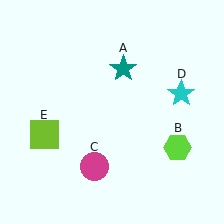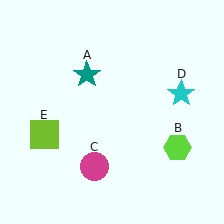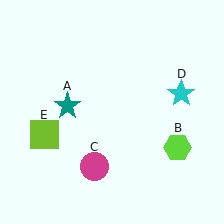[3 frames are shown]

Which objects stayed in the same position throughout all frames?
Lime hexagon (object B) and magenta circle (object C) and cyan star (object D) and lime square (object E) remained stationary.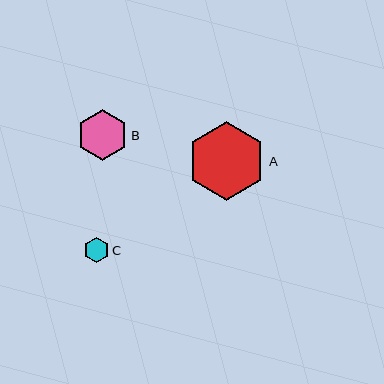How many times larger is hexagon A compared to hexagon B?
Hexagon A is approximately 1.5 times the size of hexagon B.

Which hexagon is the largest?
Hexagon A is the largest with a size of approximately 79 pixels.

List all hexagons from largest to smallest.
From largest to smallest: A, B, C.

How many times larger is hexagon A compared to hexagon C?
Hexagon A is approximately 3.1 times the size of hexagon C.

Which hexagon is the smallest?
Hexagon C is the smallest with a size of approximately 26 pixels.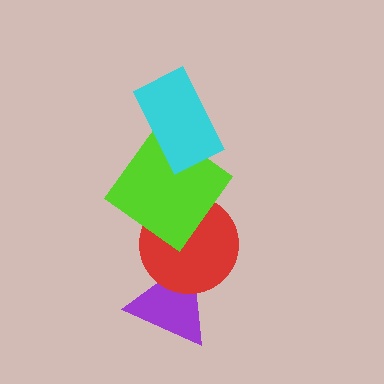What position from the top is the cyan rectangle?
The cyan rectangle is 1st from the top.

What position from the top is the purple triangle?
The purple triangle is 4th from the top.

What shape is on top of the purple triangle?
The red circle is on top of the purple triangle.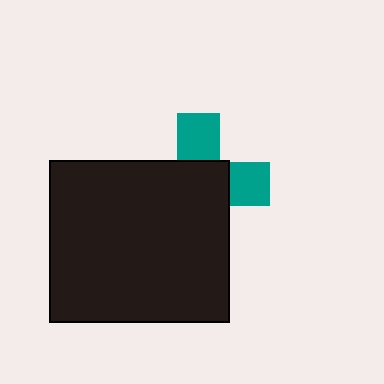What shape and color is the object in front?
The object in front is a black rectangle.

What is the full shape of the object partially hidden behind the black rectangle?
The partially hidden object is a teal cross.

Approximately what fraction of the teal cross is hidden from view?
Roughly 64% of the teal cross is hidden behind the black rectangle.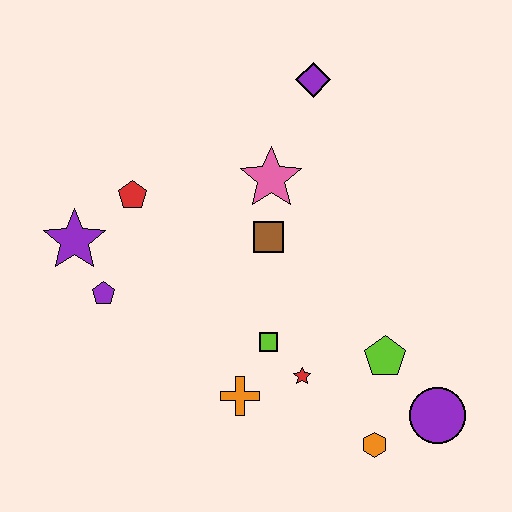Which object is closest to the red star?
The lime square is closest to the red star.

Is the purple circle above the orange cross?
No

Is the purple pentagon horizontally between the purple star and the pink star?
Yes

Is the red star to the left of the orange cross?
No